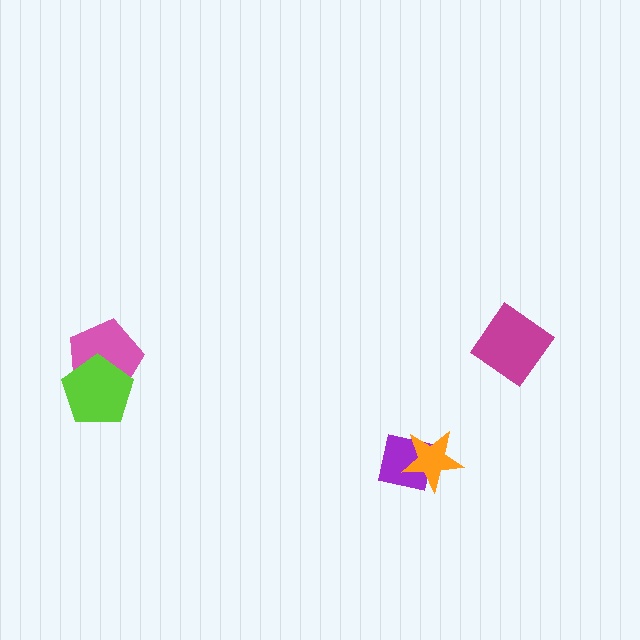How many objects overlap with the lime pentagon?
1 object overlaps with the lime pentagon.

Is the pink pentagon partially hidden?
Yes, it is partially covered by another shape.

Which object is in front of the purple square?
The orange star is in front of the purple square.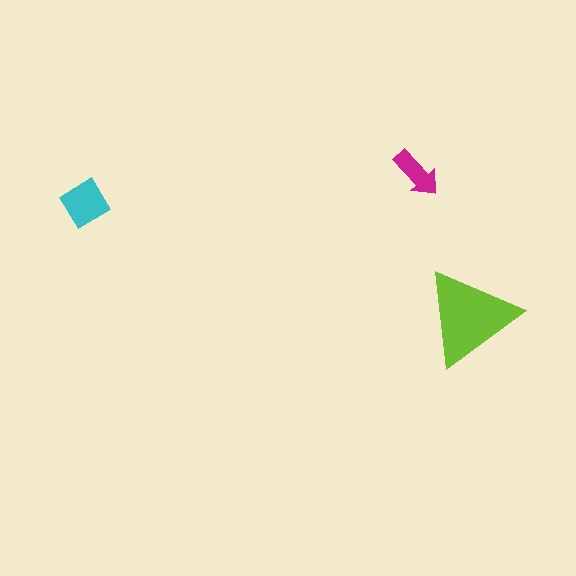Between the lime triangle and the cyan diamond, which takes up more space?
The lime triangle.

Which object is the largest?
The lime triangle.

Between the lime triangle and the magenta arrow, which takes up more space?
The lime triangle.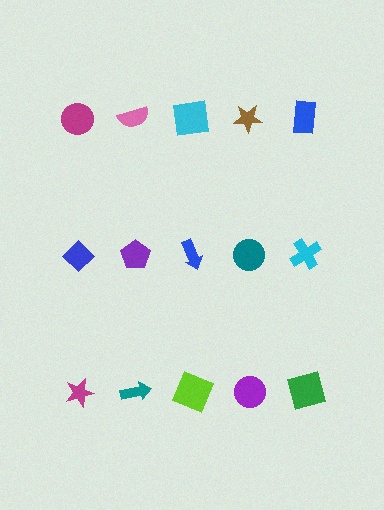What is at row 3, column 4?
A purple circle.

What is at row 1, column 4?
A brown star.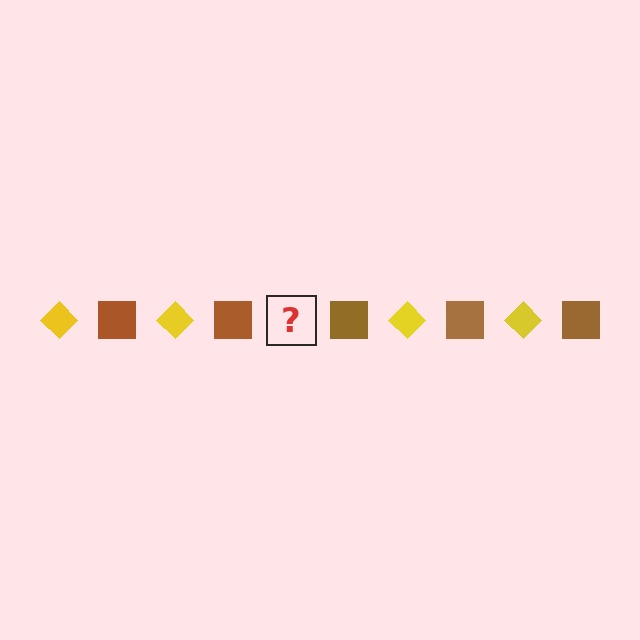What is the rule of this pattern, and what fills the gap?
The rule is that the pattern alternates between yellow diamond and brown square. The gap should be filled with a yellow diamond.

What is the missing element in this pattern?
The missing element is a yellow diamond.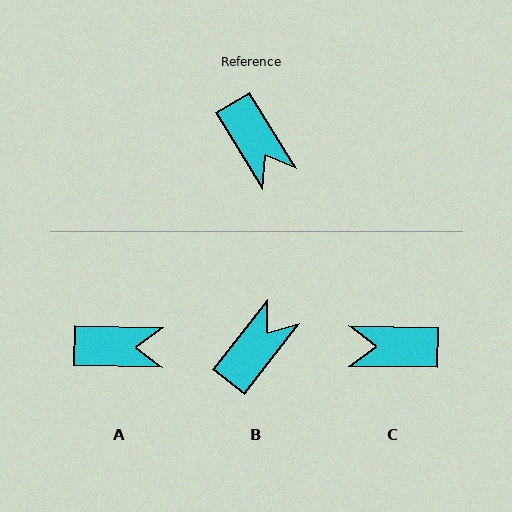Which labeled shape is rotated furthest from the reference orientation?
C, about 122 degrees away.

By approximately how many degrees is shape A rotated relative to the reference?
Approximately 57 degrees counter-clockwise.